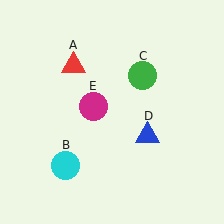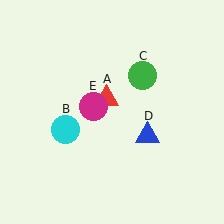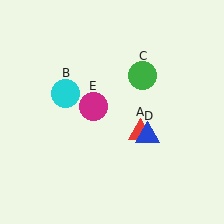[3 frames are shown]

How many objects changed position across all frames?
2 objects changed position: red triangle (object A), cyan circle (object B).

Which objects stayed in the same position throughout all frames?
Green circle (object C) and blue triangle (object D) and magenta circle (object E) remained stationary.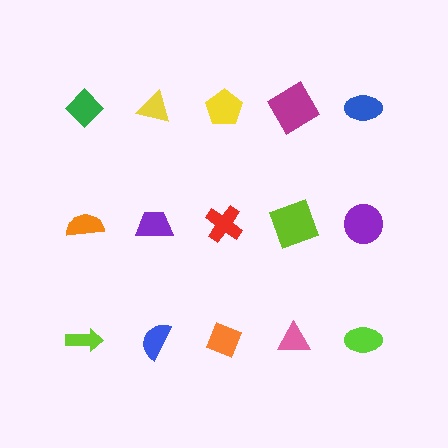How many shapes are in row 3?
5 shapes.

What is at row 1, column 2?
A yellow triangle.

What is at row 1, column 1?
A green diamond.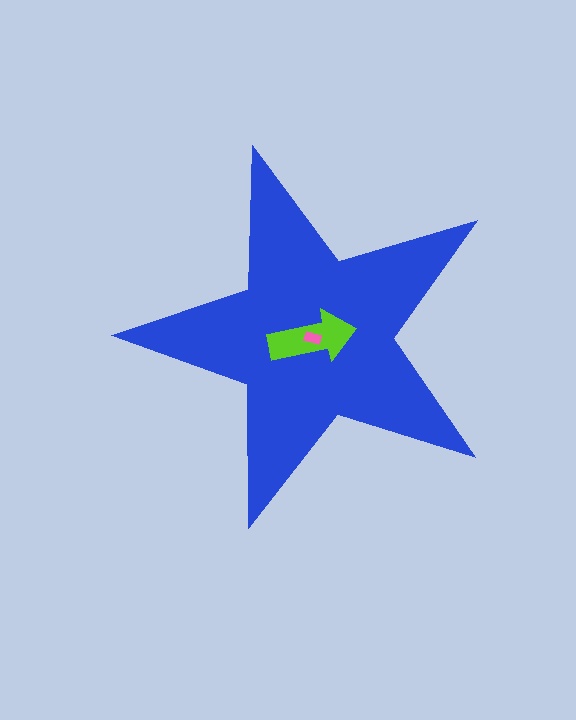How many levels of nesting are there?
3.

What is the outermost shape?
The blue star.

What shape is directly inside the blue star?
The lime arrow.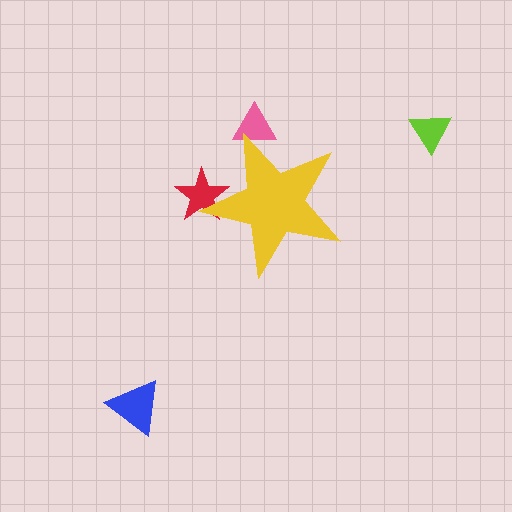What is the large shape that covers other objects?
A yellow star.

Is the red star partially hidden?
Yes, the red star is partially hidden behind the yellow star.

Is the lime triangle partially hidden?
No, the lime triangle is fully visible.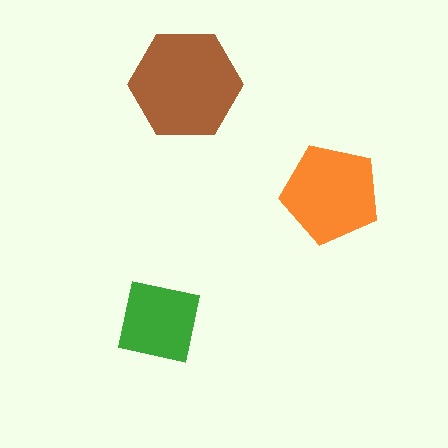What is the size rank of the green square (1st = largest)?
3rd.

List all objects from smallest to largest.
The green square, the orange pentagon, the brown hexagon.